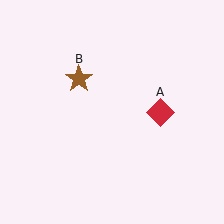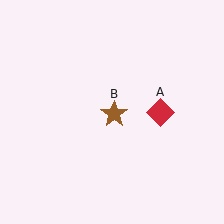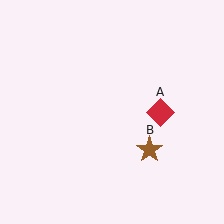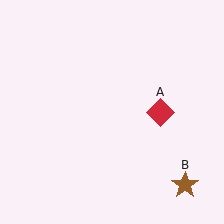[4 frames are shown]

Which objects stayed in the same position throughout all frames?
Red diamond (object A) remained stationary.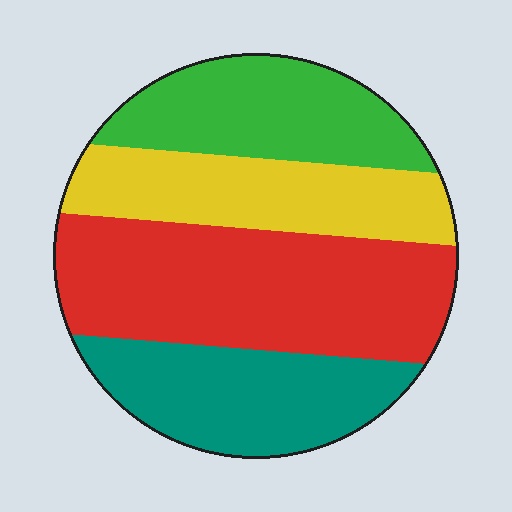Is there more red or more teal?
Red.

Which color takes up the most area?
Red, at roughly 35%.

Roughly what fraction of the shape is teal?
Teal covers around 20% of the shape.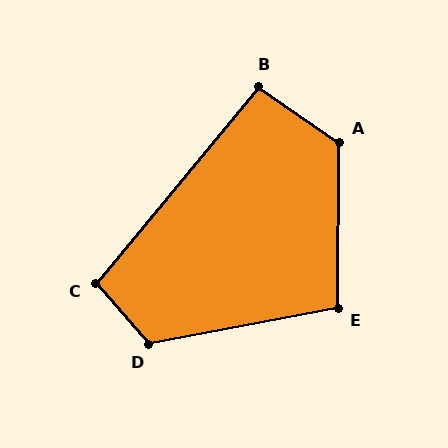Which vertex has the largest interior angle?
A, at approximately 124 degrees.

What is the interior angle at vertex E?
Approximately 101 degrees (obtuse).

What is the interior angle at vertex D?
Approximately 121 degrees (obtuse).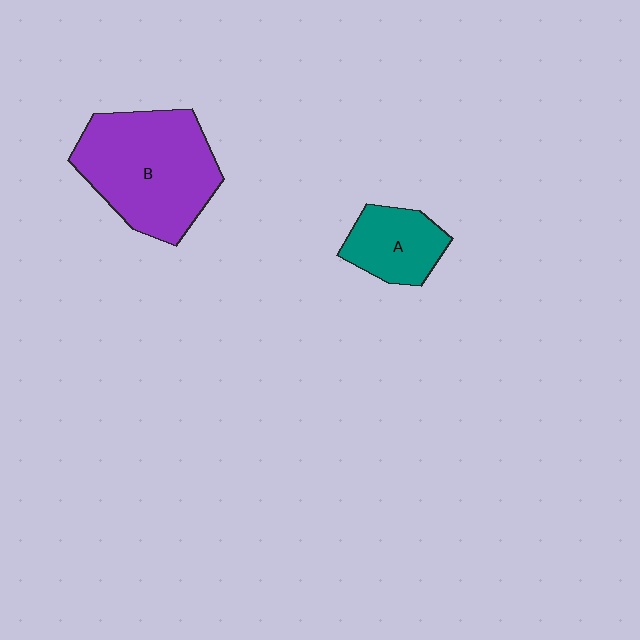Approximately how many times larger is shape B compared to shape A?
Approximately 2.2 times.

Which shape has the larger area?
Shape B (purple).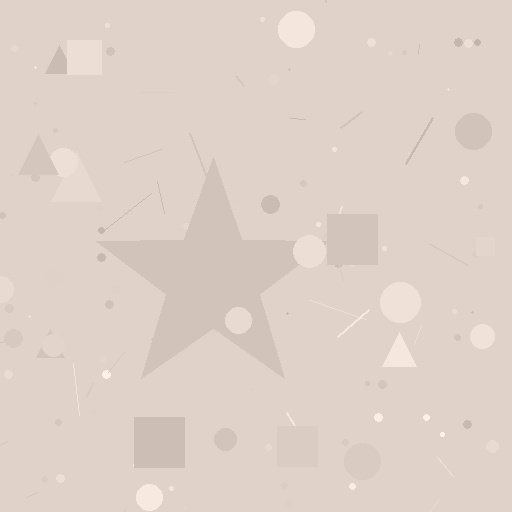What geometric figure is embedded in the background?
A star is embedded in the background.